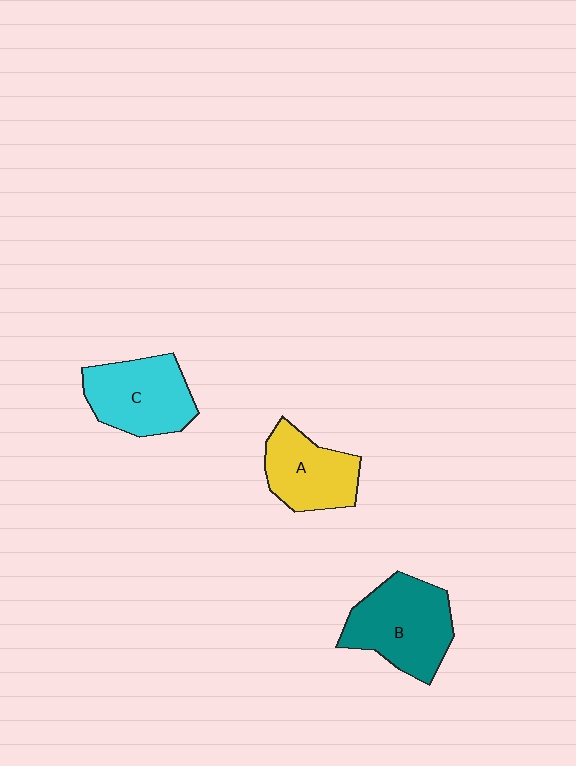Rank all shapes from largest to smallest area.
From largest to smallest: B (teal), C (cyan), A (yellow).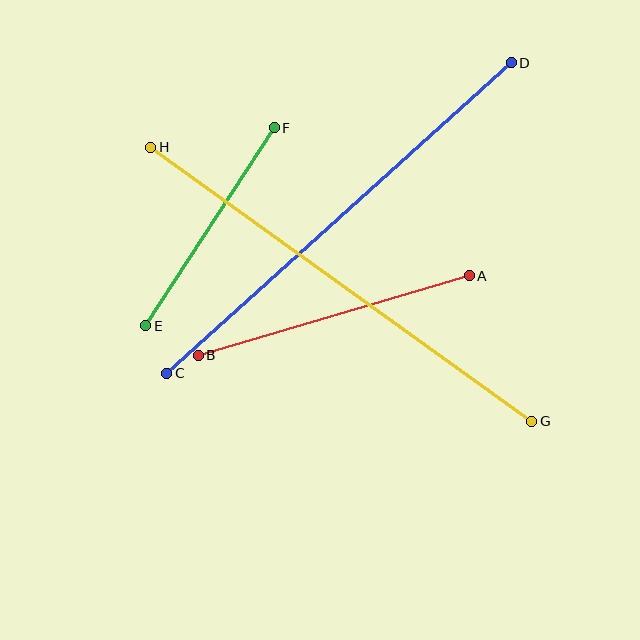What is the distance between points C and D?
The distance is approximately 464 pixels.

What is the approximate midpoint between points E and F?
The midpoint is at approximately (210, 227) pixels.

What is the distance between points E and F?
The distance is approximately 236 pixels.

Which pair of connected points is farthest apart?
Points G and H are farthest apart.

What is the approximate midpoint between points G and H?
The midpoint is at approximately (341, 284) pixels.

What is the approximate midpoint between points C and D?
The midpoint is at approximately (339, 218) pixels.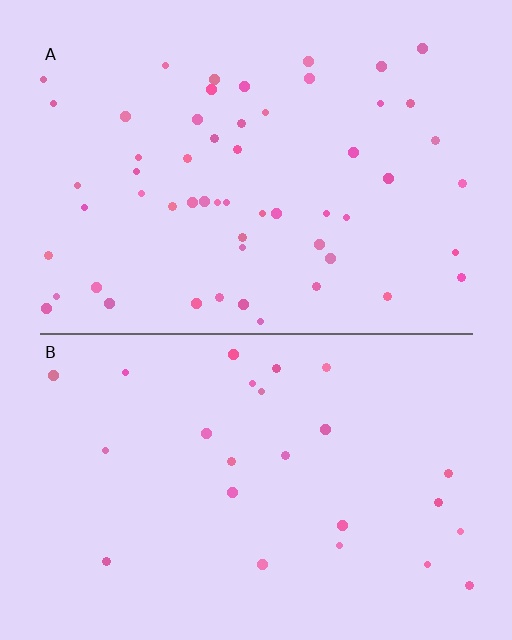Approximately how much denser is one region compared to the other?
Approximately 2.2× — region A over region B.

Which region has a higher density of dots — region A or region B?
A (the top).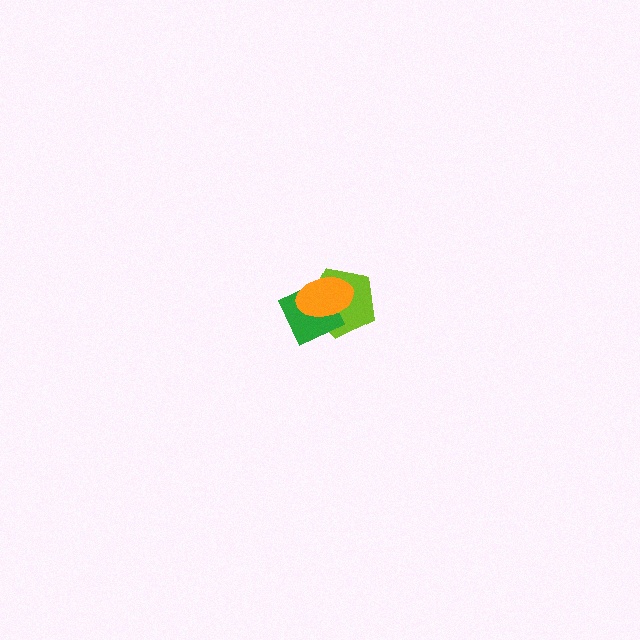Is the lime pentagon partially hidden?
Yes, it is partially covered by another shape.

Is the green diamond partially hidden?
Yes, it is partially covered by another shape.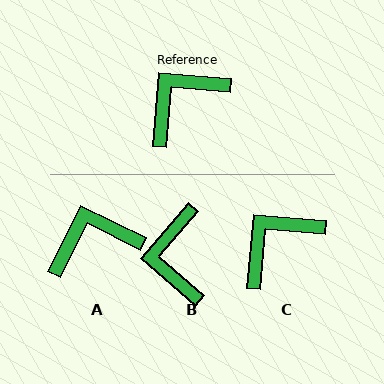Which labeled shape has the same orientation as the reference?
C.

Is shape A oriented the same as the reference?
No, it is off by about 22 degrees.